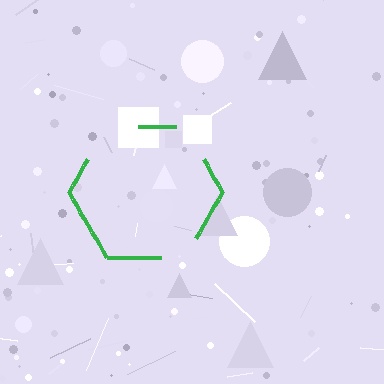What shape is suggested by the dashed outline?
The dashed outline suggests a hexagon.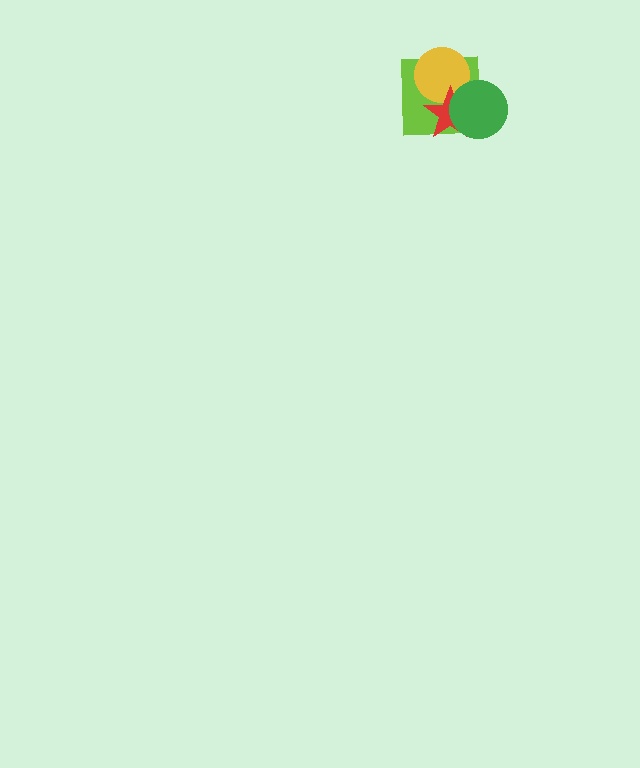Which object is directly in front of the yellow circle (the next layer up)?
The red star is directly in front of the yellow circle.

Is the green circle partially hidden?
No, no other shape covers it.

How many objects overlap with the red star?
3 objects overlap with the red star.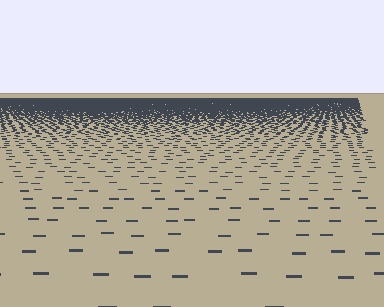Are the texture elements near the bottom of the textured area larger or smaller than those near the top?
Larger. Near the bottom, elements are closer to the viewer and appear at a bigger on-screen size.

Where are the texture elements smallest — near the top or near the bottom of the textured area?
Near the top.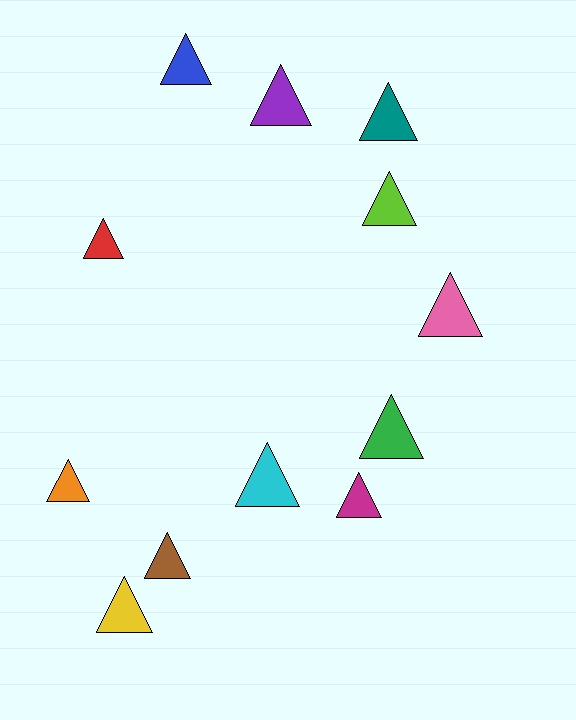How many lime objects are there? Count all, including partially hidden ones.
There is 1 lime object.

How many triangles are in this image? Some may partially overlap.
There are 12 triangles.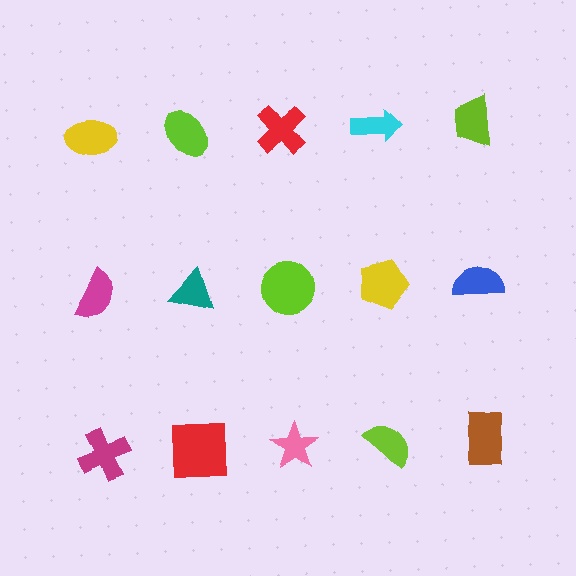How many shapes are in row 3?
5 shapes.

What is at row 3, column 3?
A pink star.